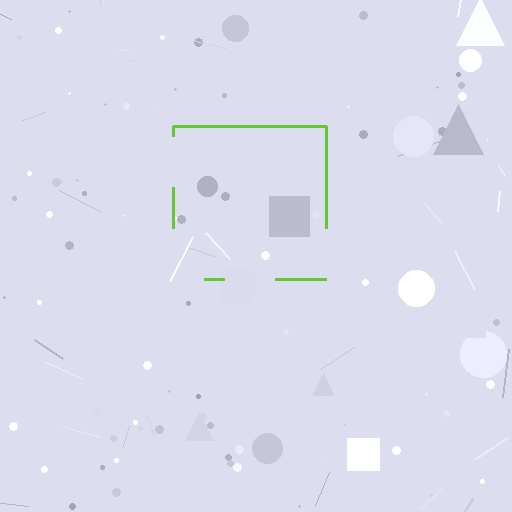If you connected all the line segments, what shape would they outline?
They would outline a square.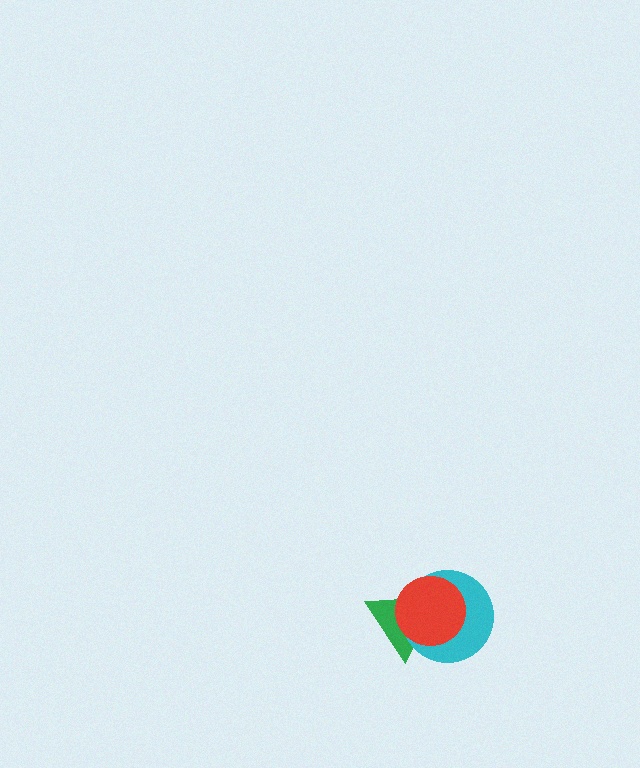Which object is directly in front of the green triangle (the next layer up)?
The cyan circle is directly in front of the green triangle.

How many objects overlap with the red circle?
2 objects overlap with the red circle.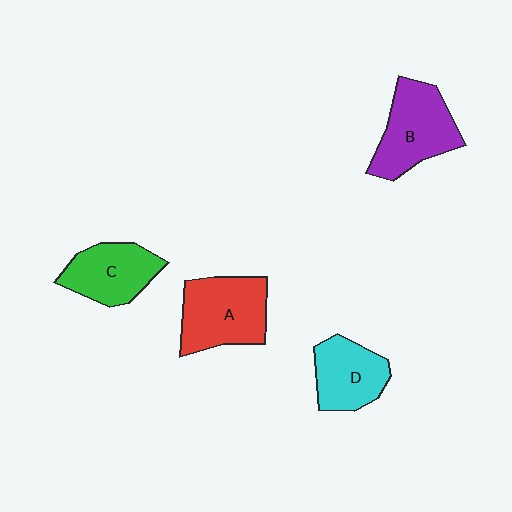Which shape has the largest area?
Shape A (red).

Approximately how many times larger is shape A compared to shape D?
Approximately 1.3 times.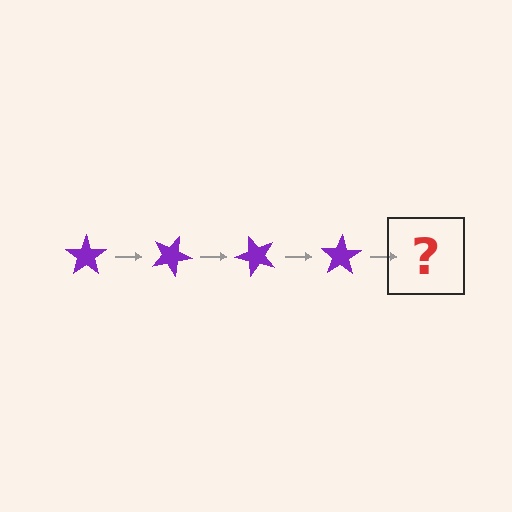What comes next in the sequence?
The next element should be a purple star rotated 100 degrees.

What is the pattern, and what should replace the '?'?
The pattern is that the star rotates 25 degrees each step. The '?' should be a purple star rotated 100 degrees.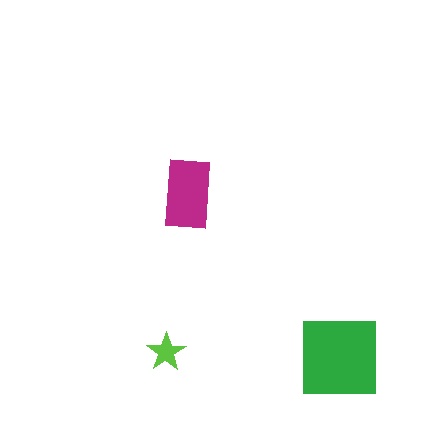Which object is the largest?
The green square.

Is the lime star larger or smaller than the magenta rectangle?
Smaller.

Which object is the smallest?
The lime star.